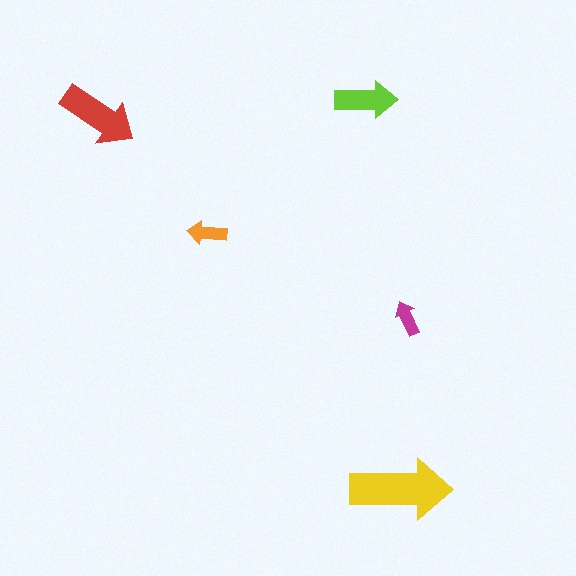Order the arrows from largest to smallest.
the yellow one, the red one, the lime one, the orange one, the magenta one.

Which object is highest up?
The lime arrow is topmost.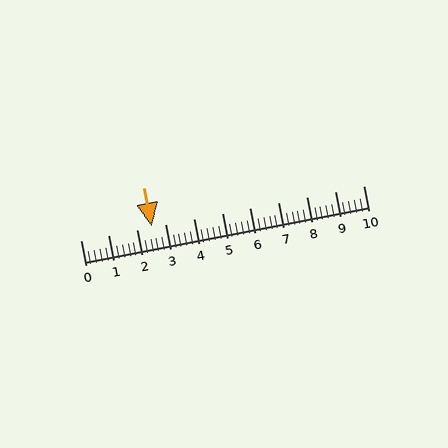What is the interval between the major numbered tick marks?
The major tick marks are spaced 1 units apart.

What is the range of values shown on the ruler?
The ruler shows values from 0 to 10.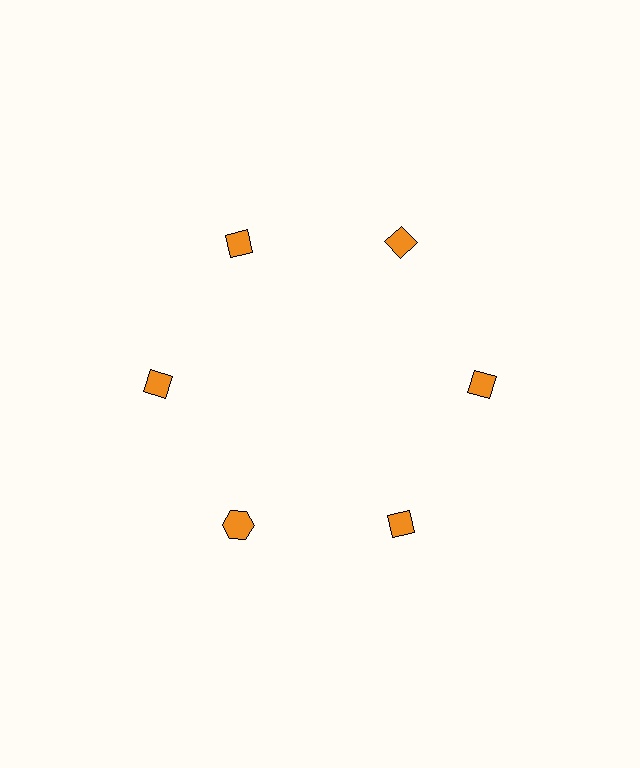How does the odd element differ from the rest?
It has a different shape: hexagon instead of diamond.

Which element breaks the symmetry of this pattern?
The orange hexagon at roughly the 7 o'clock position breaks the symmetry. All other shapes are orange diamonds.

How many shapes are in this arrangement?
There are 6 shapes arranged in a ring pattern.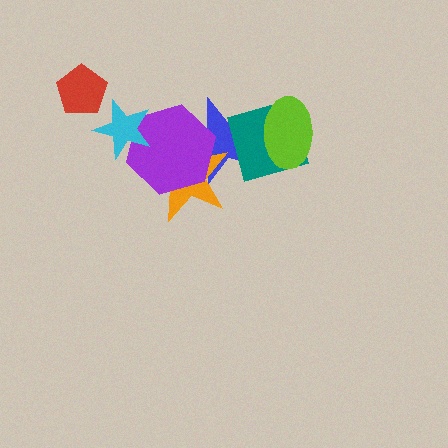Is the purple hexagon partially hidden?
Yes, it is partially covered by another shape.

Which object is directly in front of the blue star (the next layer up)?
The orange star is directly in front of the blue star.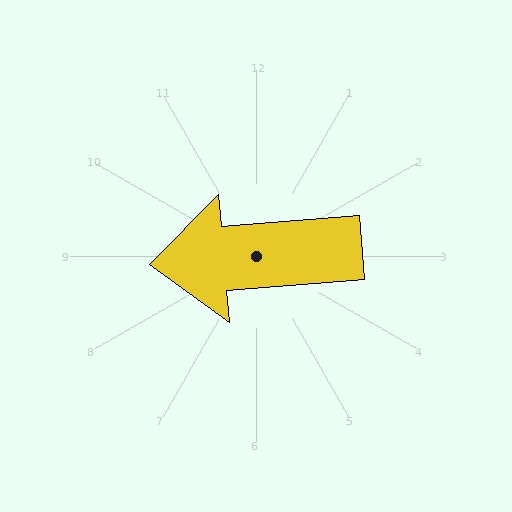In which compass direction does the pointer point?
West.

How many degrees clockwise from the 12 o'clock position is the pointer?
Approximately 265 degrees.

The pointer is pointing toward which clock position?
Roughly 9 o'clock.